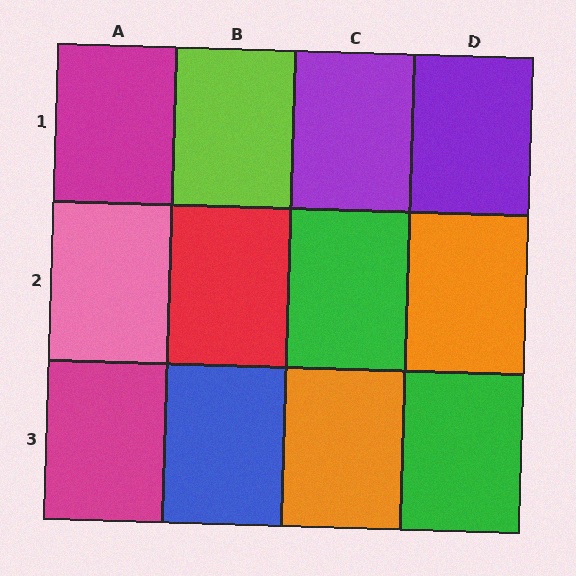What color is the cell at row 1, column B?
Lime.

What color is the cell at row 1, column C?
Purple.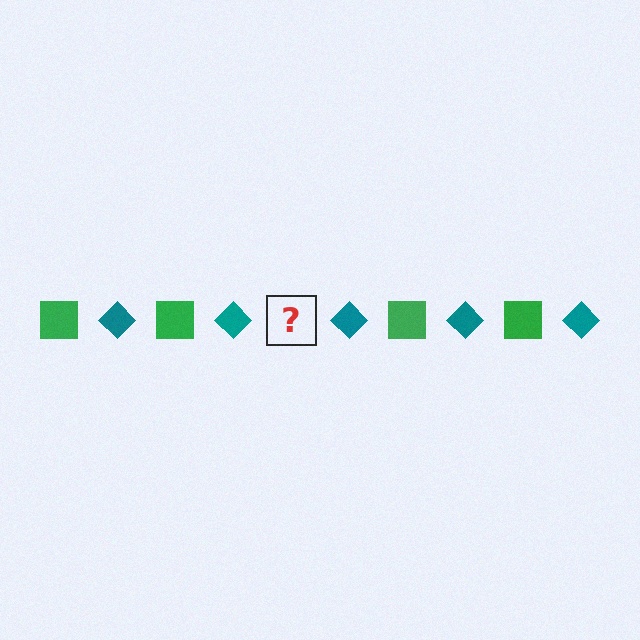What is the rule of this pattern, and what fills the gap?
The rule is that the pattern alternates between green square and teal diamond. The gap should be filled with a green square.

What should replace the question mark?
The question mark should be replaced with a green square.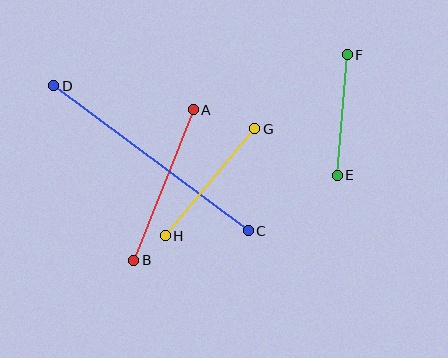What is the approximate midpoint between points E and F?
The midpoint is at approximately (342, 115) pixels.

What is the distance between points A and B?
The distance is approximately 162 pixels.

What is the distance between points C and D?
The distance is approximately 242 pixels.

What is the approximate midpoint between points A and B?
The midpoint is at approximately (163, 185) pixels.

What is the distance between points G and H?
The distance is approximately 139 pixels.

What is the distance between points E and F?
The distance is approximately 121 pixels.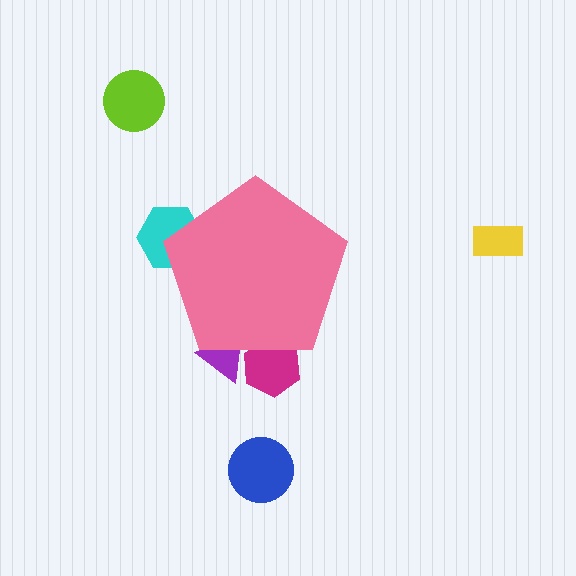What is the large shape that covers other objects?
A pink pentagon.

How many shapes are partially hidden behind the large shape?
3 shapes are partially hidden.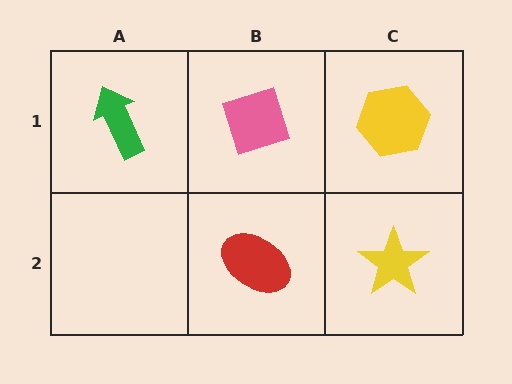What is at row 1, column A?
A green arrow.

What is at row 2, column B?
A red ellipse.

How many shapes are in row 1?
3 shapes.